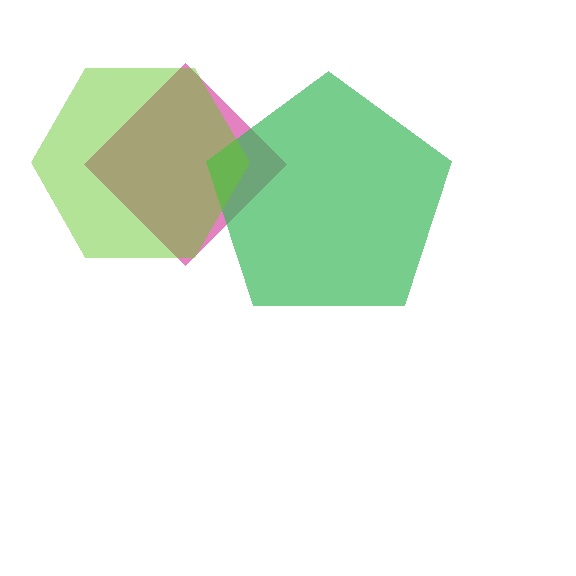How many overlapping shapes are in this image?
There are 3 overlapping shapes in the image.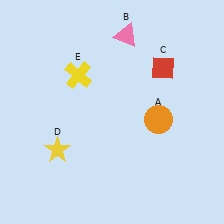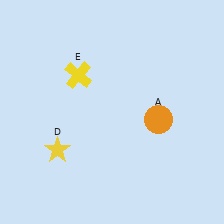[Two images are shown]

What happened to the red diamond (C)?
The red diamond (C) was removed in Image 2. It was in the top-right area of Image 1.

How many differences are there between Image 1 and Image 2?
There are 2 differences between the two images.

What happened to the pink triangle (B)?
The pink triangle (B) was removed in Image 2. It was in the top-right area of Image 1.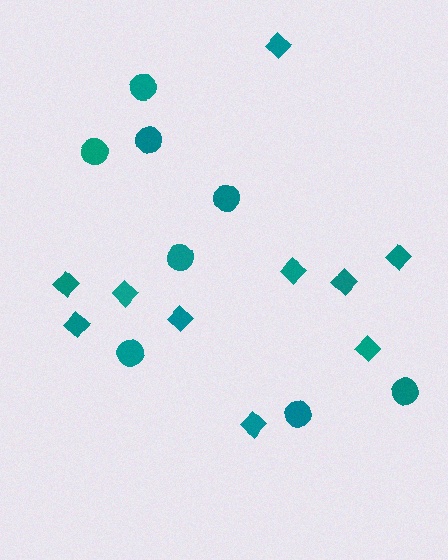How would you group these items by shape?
There are 2 groups: one group of circles (8) and one group of diamonds (10).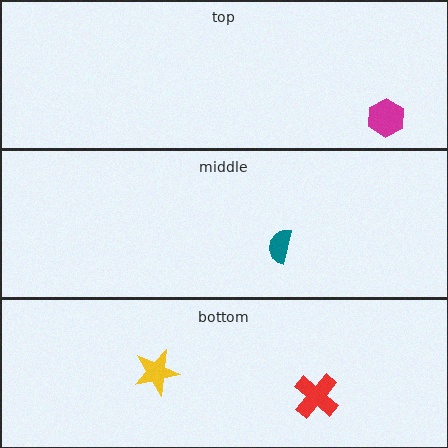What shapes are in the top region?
The magenta hexagon.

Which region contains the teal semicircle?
The middle region.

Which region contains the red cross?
The bottom region.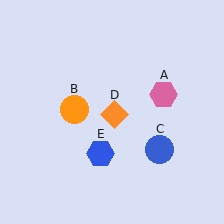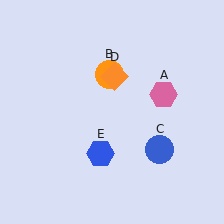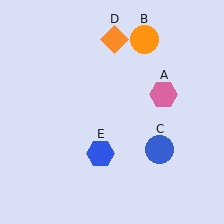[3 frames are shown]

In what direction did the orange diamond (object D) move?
The orange diamond (object D) moved up.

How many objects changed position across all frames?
2 objects changed position: orange circle (object B), orange diamond (object D).